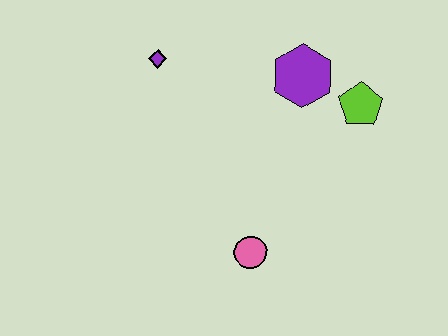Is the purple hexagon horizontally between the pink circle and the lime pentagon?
Yes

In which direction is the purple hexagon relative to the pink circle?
The purple hexagon is above the pink circle.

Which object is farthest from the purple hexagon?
The pink circle is farthest from the purple hexagon.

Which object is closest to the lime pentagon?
The purple hexagon is closest to the lime pentagon.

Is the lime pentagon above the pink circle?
Yes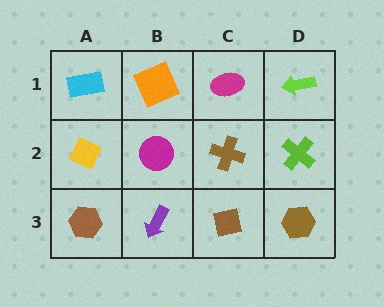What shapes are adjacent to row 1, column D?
A lime cross (row 2, column D), a magenta ellipse (row 1, column C).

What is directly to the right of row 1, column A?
An orange square.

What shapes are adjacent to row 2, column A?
A cyan rectangle (row 1, column A), a brown hexagon (row 3, column A), a magenta circle (row 2, column B).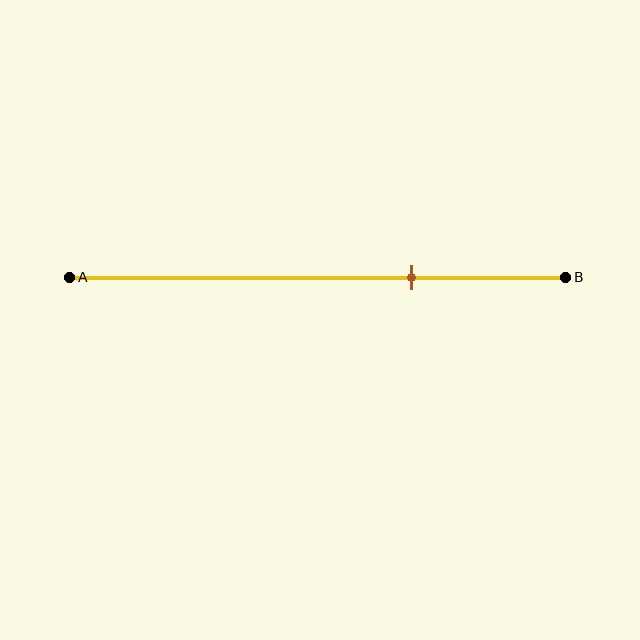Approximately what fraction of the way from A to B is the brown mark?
The brown mark is approximately 70% of the way from A to B.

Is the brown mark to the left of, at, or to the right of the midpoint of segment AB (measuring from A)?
The brown mark is to the right of the midpoint of segment AB.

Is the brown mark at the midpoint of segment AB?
No, the mark is at about 70% from A, not at the 50% midpoint.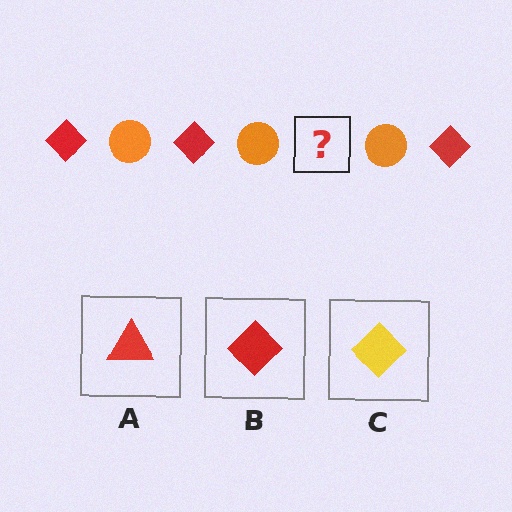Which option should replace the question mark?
Option B.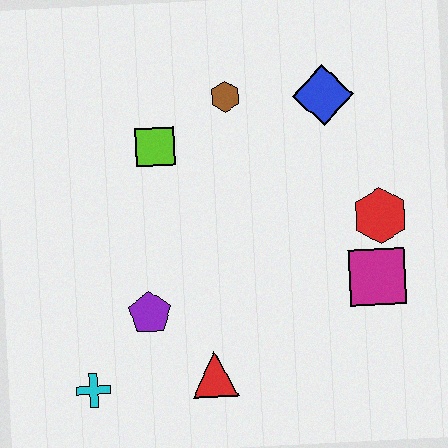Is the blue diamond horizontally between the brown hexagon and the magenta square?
Yes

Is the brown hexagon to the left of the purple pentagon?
No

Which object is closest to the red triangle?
The purple pentagon is closest to the red triangle.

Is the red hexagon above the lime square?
No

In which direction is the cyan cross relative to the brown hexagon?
The cyan cross is below the brown hexagon.